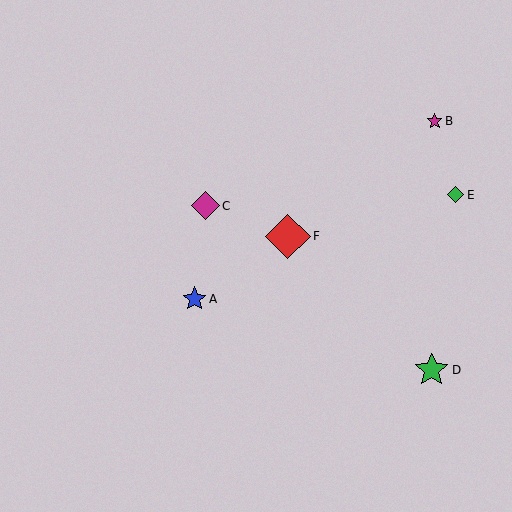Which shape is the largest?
The red diamond (labeled F) is the largest.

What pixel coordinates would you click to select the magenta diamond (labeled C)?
Click at (205, 206) to select the magenta diamond C.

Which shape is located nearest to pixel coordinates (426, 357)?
The green star (labeled D) at (432, 370) is nearest to that location.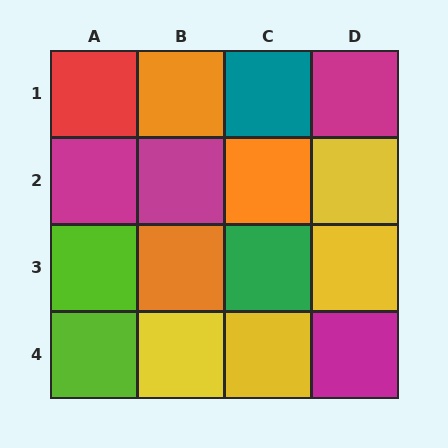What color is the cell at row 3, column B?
Orange.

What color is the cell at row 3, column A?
Lime.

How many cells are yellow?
4 cells are yellow.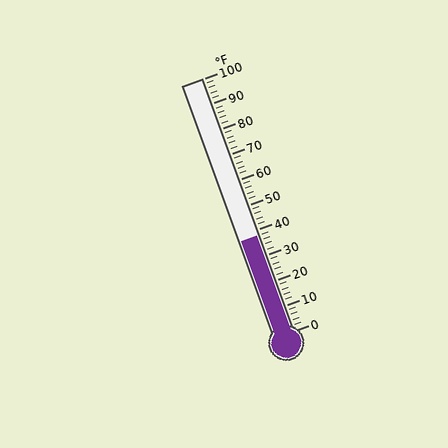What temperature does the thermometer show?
The thermometer shows approximately 38°F.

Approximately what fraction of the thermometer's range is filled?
The thermometer is filled to approximately 40% of its range.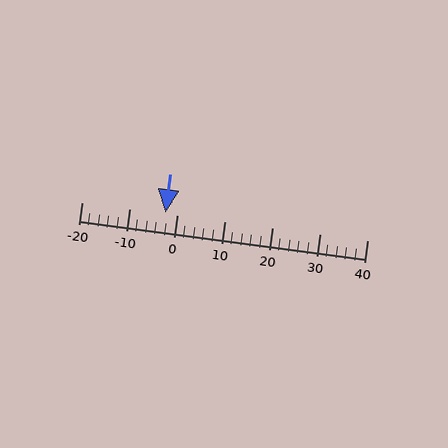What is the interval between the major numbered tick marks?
The major tick marks are spaced 10 units apart.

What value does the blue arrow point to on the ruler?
The blue arrow points to approximately -2.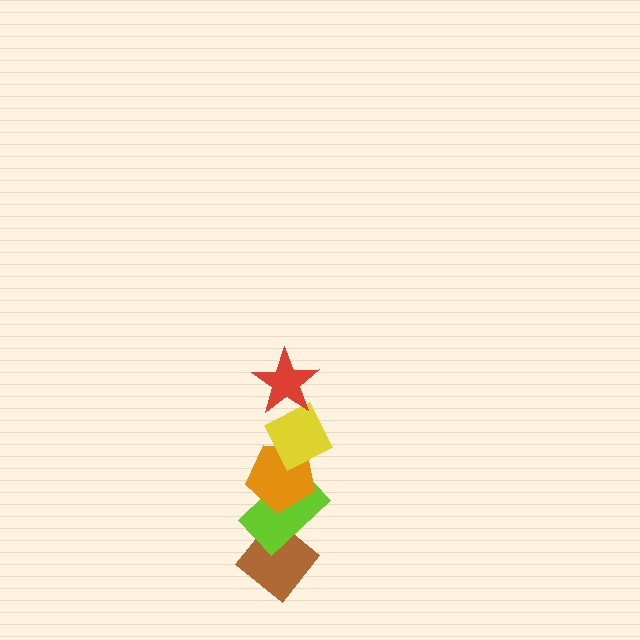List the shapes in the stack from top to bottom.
From top to bottom: the red star, the yellow diamond, the orange pentagon, the lime rectangle, the brown diamond.